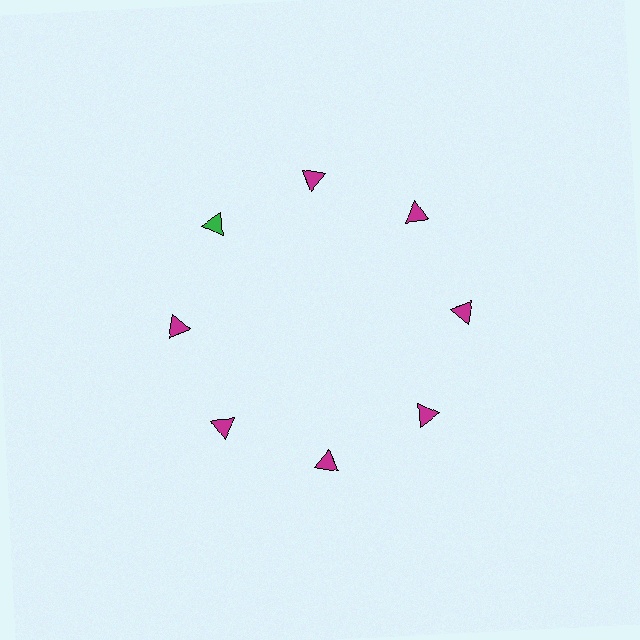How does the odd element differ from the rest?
It has a different color: green instead of magenta.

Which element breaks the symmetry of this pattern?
The green triangle at roughly the 10 o'clock position breaks the symmetry. All other shapes are magenta triangles.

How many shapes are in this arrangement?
There are 8 shapes arranged in a ring pattern.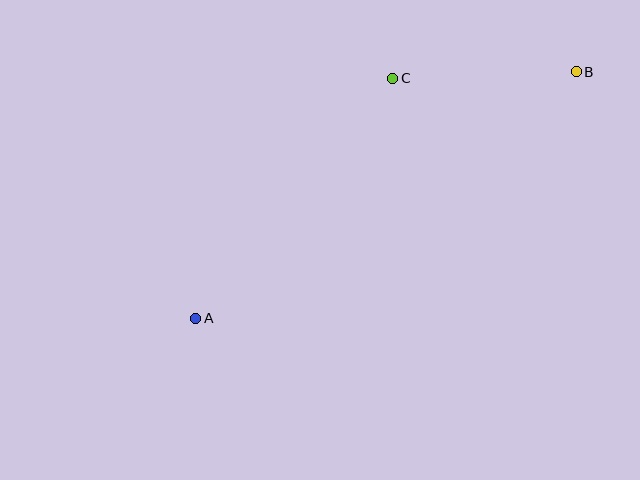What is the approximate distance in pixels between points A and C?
The distance between A and C is approximately 310 pixels.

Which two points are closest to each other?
Points B and C are closest to each other.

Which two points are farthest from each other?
Points A and B are farthest from each other.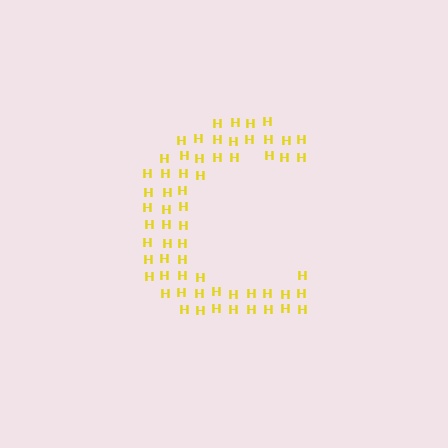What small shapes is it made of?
It is made of small letter H's.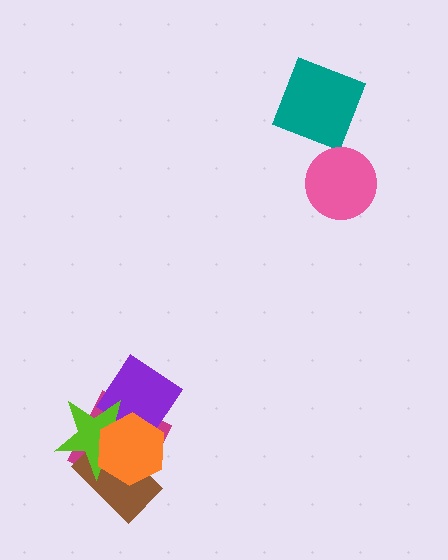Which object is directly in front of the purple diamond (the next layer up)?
The lime star is directly in front of the purple diamond.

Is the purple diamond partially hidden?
Yes, it is partially covered by another shape.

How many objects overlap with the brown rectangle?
3 objects overlap with the brown rectangle.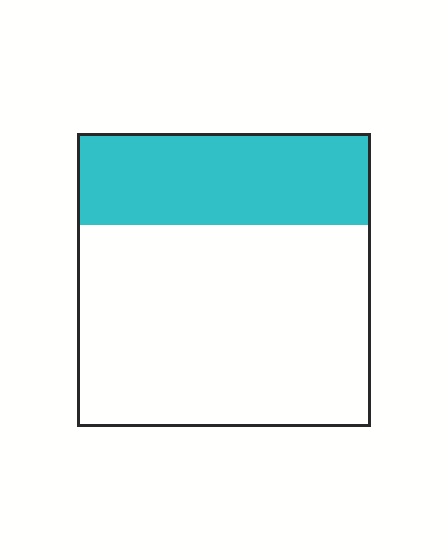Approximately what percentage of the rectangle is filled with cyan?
Approximately 30%.